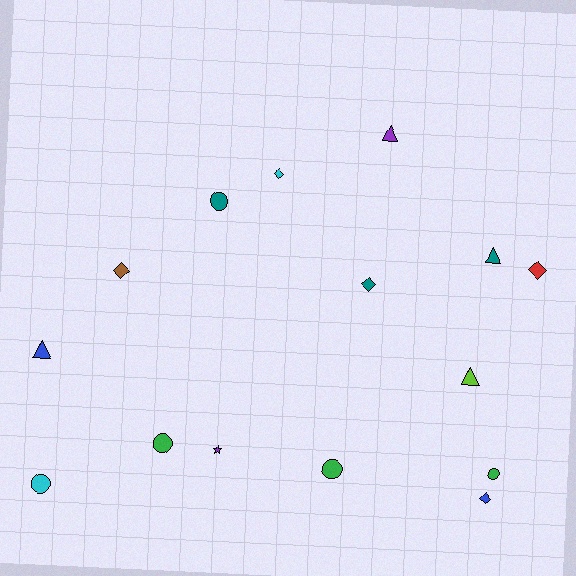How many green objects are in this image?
There are 3 green objects.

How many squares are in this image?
There are no squares.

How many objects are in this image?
There are 15 objects.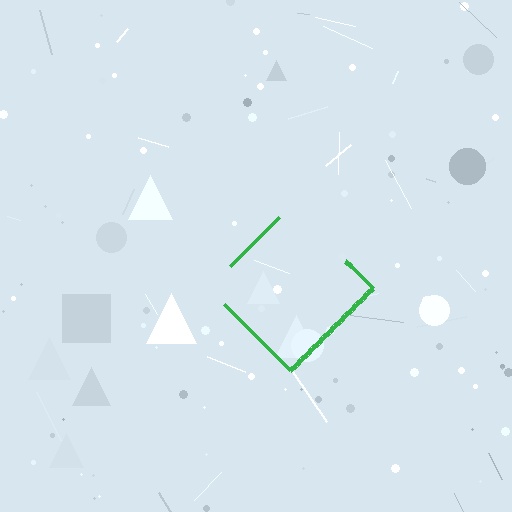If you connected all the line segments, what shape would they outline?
They would outline a diamond.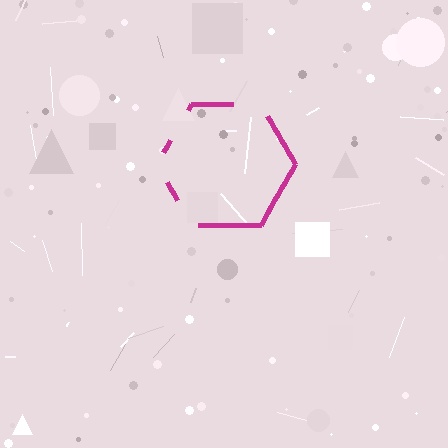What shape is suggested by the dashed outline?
The dashed outline suggests a hexagon.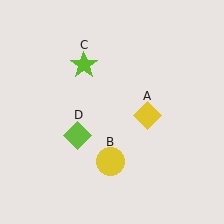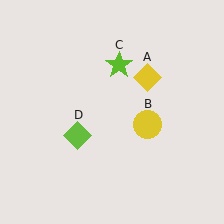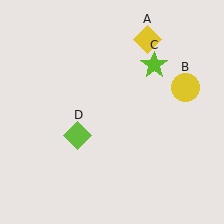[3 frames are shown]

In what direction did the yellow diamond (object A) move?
The yellow diamond (object A) moved up.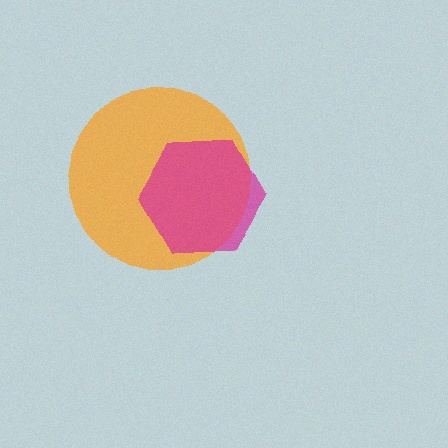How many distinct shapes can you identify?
There are 2 distinct shapes: an orange circle, a magenta hexagon.